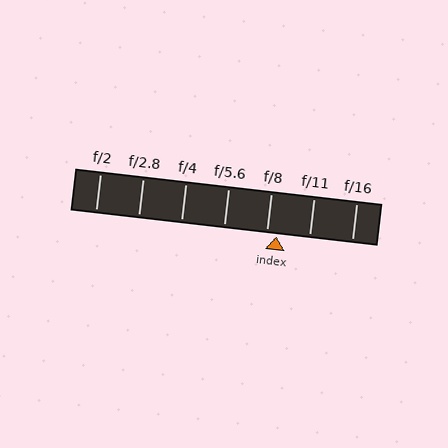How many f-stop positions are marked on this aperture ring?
There are 7 f-stop positions marked.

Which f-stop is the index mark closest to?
The index mark is closest to f/8.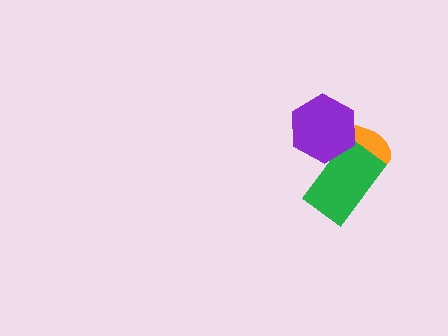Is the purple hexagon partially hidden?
No, no other shape covers it.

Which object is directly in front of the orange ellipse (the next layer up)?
The green rectangle is directly in front of the orange ellipse.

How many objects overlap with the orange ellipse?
2 objects overlap with the orange ellipse.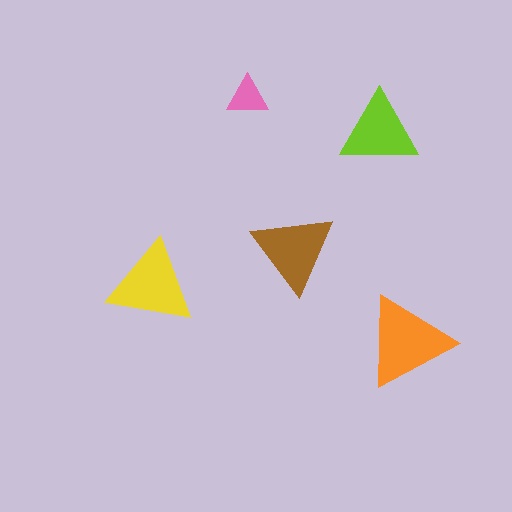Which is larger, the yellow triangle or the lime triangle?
The yellow one.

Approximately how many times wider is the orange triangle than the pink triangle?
About 2 times wider.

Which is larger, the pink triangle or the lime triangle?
The lime one.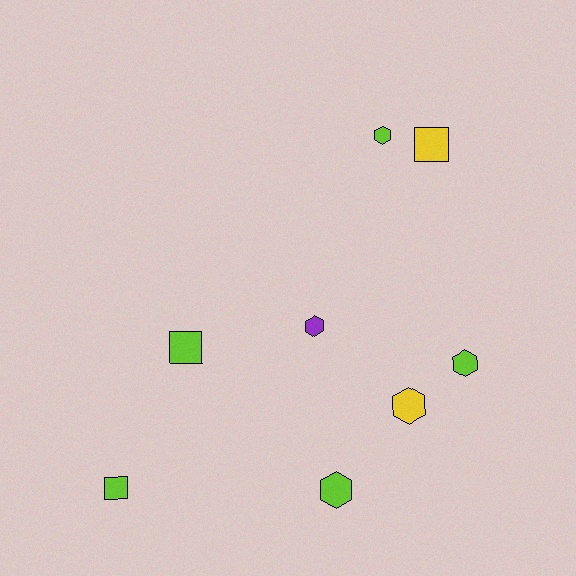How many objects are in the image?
There are 8 objects.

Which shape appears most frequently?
Hexagon, with 5 objects.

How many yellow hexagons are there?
There is 1 yellow hexagon.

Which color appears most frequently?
Lime, with 5 objects.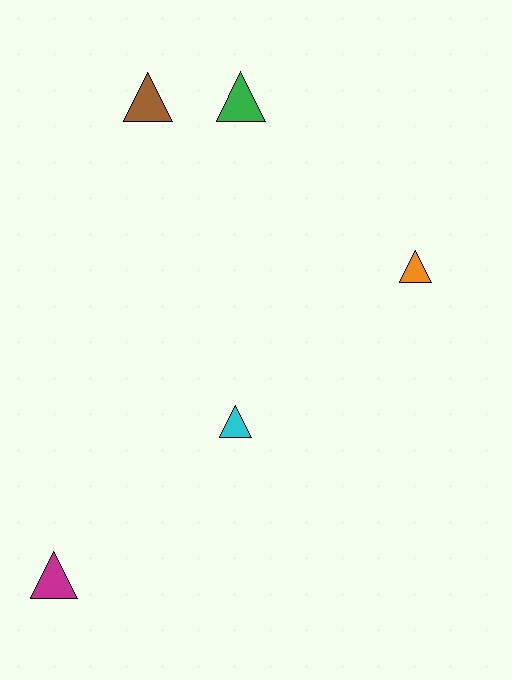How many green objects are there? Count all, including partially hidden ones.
There is 1 green object.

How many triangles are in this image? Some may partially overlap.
There are 5 triangles.